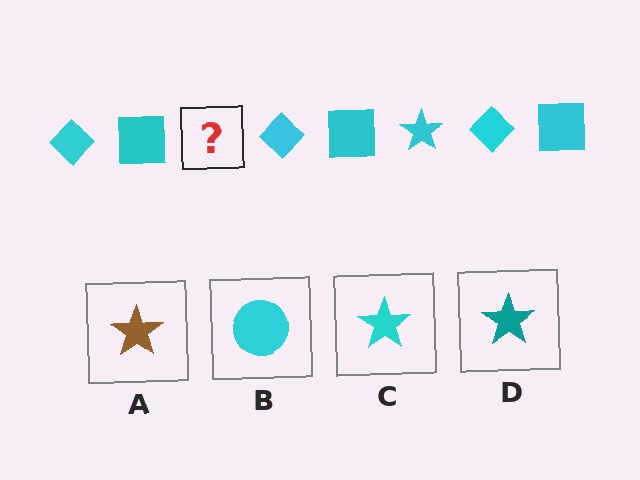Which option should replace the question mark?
Option C.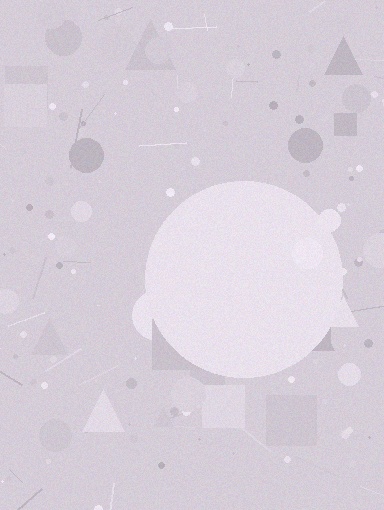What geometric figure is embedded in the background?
A circle is embedded in the background.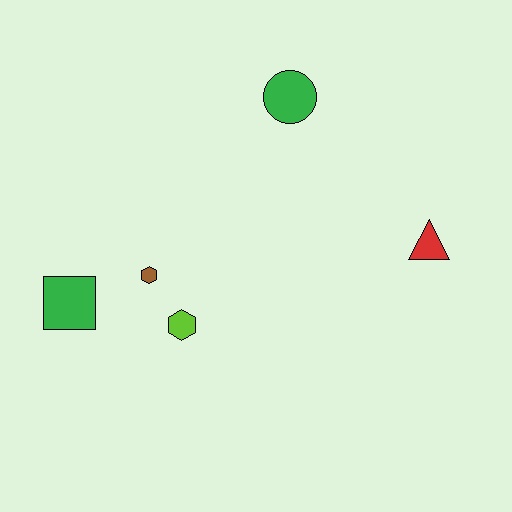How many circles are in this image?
There is 1 circle.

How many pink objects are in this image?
There are no pink objects.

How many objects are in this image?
There are 5 objects.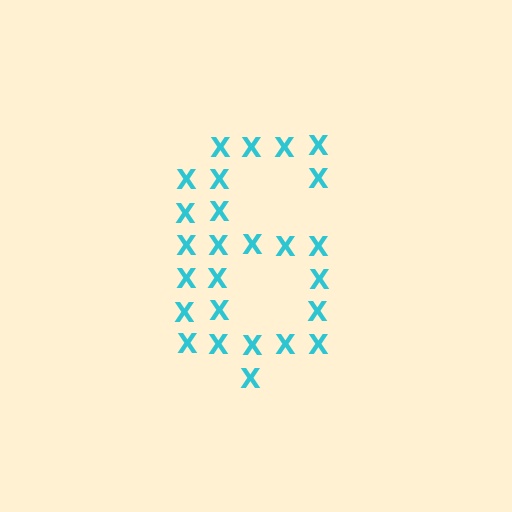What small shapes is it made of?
It is made of small letter X's.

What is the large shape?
The large shape is the digit 6.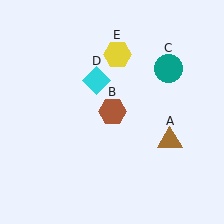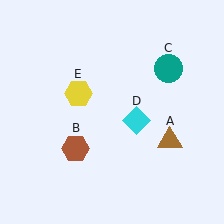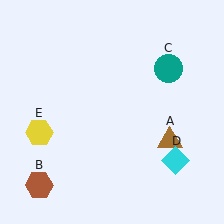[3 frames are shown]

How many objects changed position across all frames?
3 objects changed position: brown hexagon (object B), cyan diamond (object D), yellow hexagon (object E).